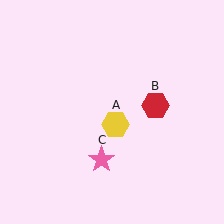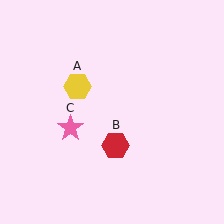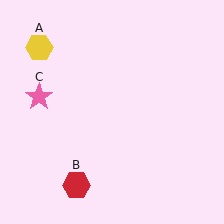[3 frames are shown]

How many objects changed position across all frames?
3 objects changed position: yellow hexagon (object A), red hexagon (object B), pink star (object C).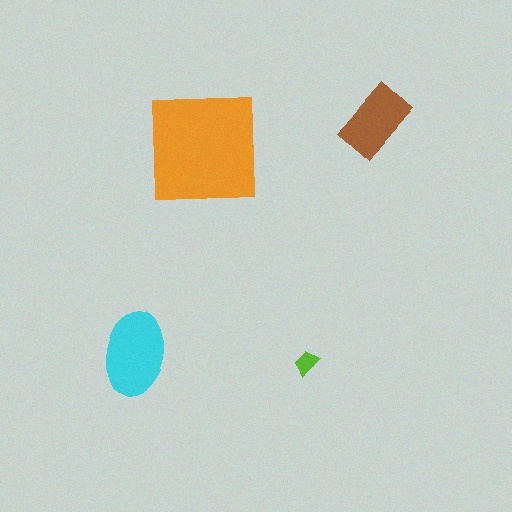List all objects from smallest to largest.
The lime trapezoid, the brown rectangle, the cyan ellipse, the orange square.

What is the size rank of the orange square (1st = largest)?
1st.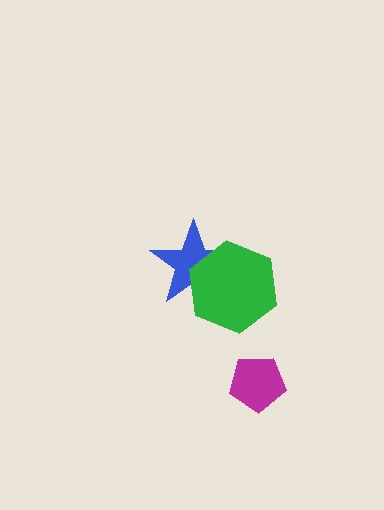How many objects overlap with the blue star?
1 object overlaps with the blue star.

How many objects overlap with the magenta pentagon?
0 objects overlap with the magenta pentagon.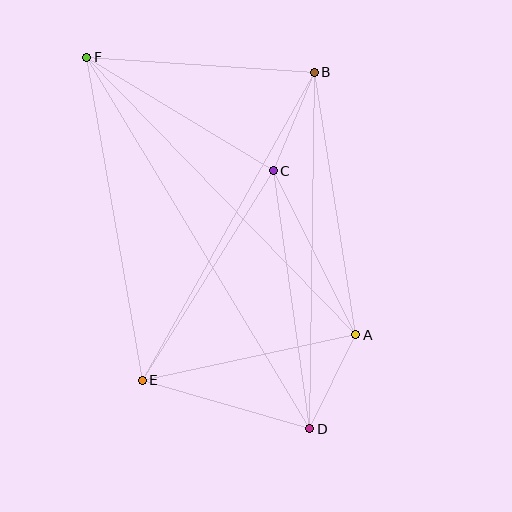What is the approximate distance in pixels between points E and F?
The distance between E and F is approximately 328 pixels.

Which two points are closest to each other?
Points A and D are closest to each other.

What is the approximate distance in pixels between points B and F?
The distance between B and F is approximately 228 pixels.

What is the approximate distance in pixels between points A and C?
The distance between A and C is approximately 183 pixels.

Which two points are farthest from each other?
Points D and F are farthest from each other.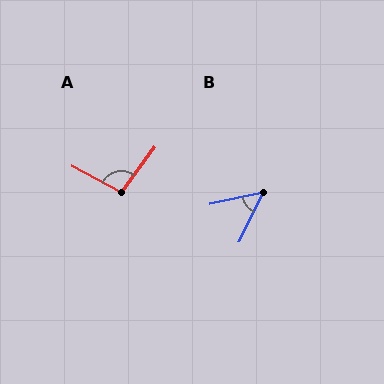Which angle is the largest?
A, at approximately 98 degrees.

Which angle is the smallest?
B, at approximately 52 degrees.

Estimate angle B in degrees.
Approximately 52 degrees.